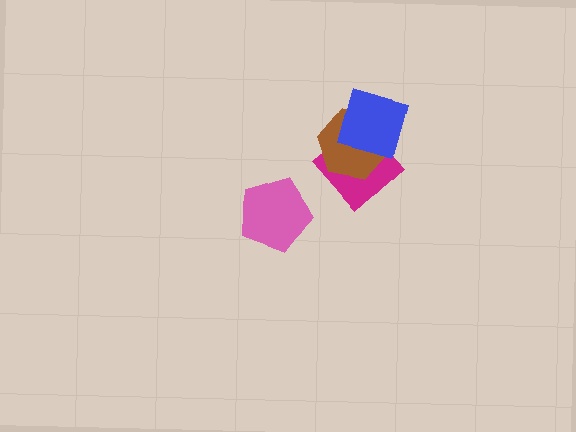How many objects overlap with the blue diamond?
2 objects overlap with the blue diamond.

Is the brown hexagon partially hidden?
Yes, it is partially covered by another shape.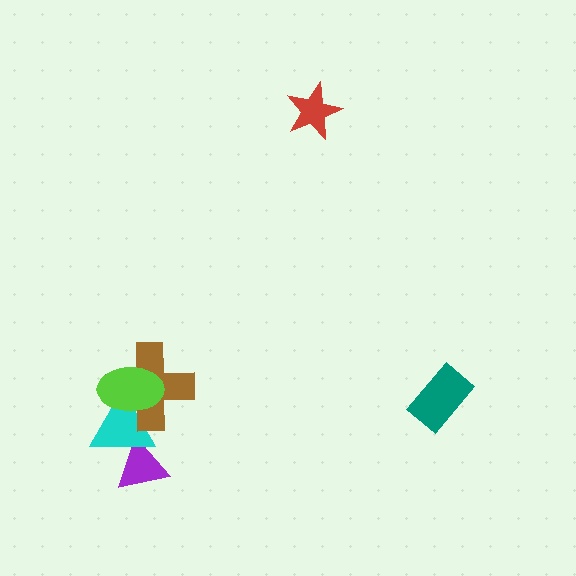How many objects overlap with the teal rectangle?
0 objects overlap with the teal rectangle.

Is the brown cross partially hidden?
Yes, it is partially covered by another shape.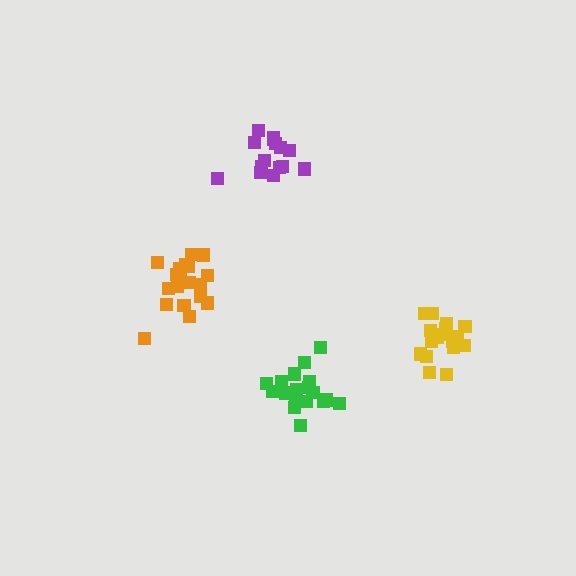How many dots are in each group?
Group 1: 18 dots, Group 2: 20 dots, Group 3: 18 dots, Group 4: 15 dots (71 total).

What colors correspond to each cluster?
The clusters are colored: yellow, green, orange, purple.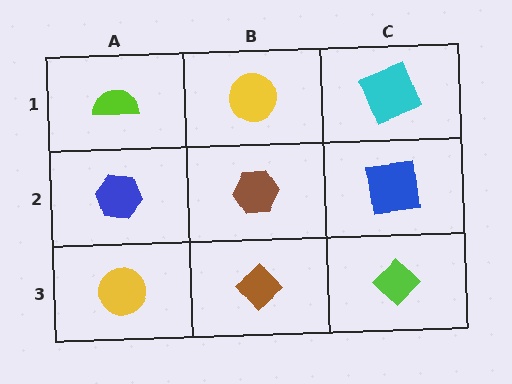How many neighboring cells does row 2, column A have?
3.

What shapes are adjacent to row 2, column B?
A yellow circle (row 1, column B), a brown diamond (row 3, column B), a blue hexagon (row 2, column A), a blue square (row 2, column C).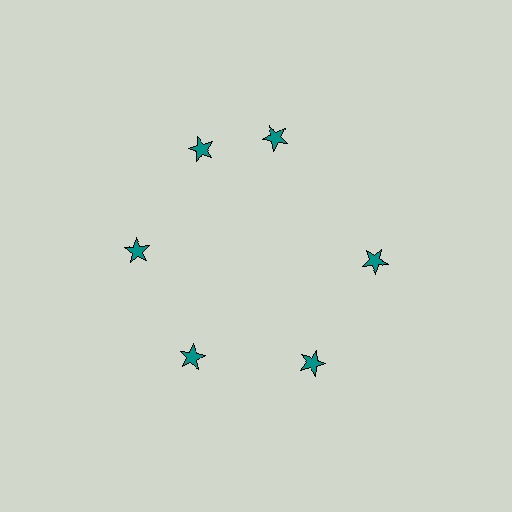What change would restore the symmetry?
The symmetry would be restored by rotating it back into even spacing with its neighbors so that all 6 stars sit at equal angles and equal distance from the center.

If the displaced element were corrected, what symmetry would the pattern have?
It would have 6-fold rotational symmetry — the pattern would map onto itself every 60 degrees.